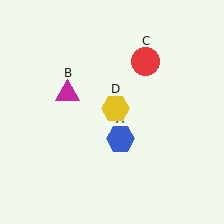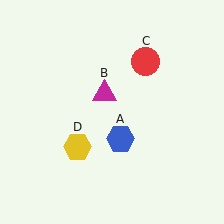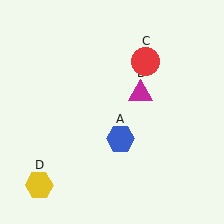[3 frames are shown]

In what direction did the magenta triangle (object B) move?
The magenta triangle (object B) moved right.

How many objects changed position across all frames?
2 objects changed position: magenta triangle (object B), yellow hexagon (object D).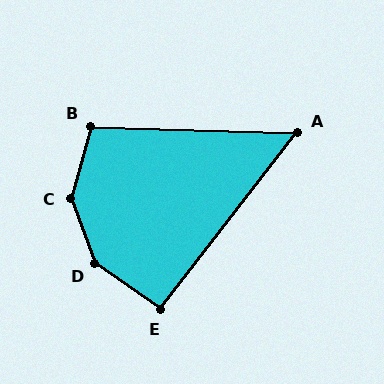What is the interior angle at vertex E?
Approximately 94 degrees (approximately right).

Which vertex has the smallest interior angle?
A, at approximately 54 degrees.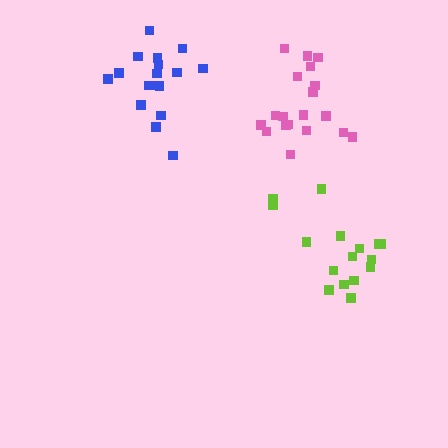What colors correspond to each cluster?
The clusters are colored: blue, pink, lime.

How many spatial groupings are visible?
There are 3 spatial groupings.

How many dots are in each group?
Group 1: 17 dots, Group 2: 19 dots, Group 3: 16 dots (52 total).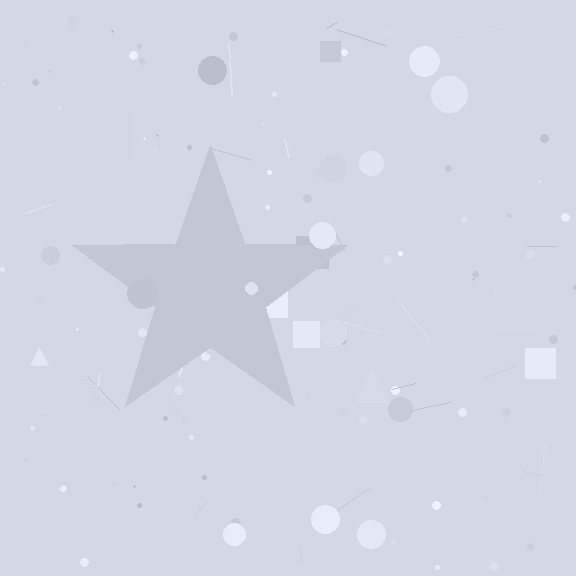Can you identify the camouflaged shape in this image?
The camouflaged shape is a star.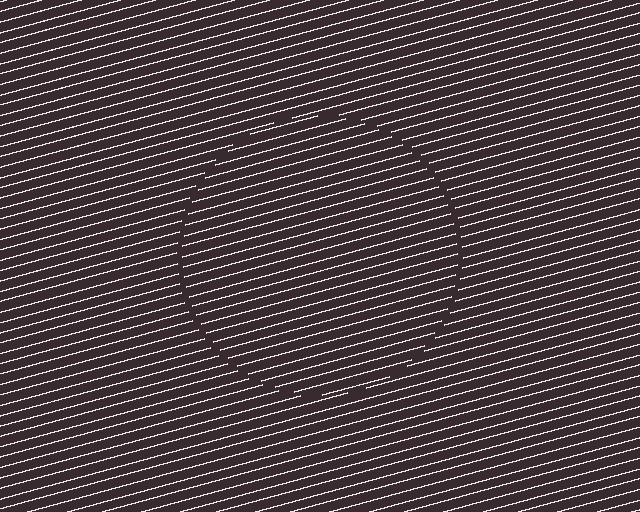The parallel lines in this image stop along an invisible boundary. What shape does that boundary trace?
An illusory circle. The interior of the shape contains the same grating, shifted by half a period — the contour is defined by the phase discontinuity where line-ends from the inner and outer gratings abut.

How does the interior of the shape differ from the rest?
The interior of the shape contains the same grating, shifted by half a period — the contour is defined by the phase discontinuity where line-ends from the inner and outer gratings abut.